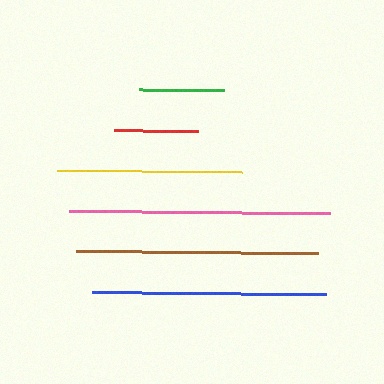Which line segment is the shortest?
The red line is the shortest at approximately 83 pixels.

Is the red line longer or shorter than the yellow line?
The yellow line is longer than the red line.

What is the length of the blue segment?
The blue segment is approximately 234 pixels long.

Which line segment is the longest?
The pink line is the longest at approximately 261 pixels.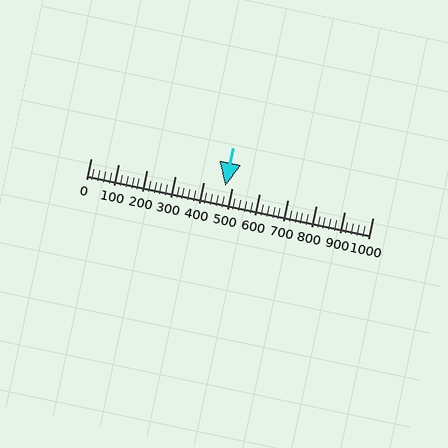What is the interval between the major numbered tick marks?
The major tick marks are spaced 100 units apart.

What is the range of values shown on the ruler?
The ruler shows values from 0 to 1000.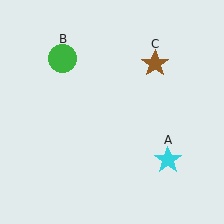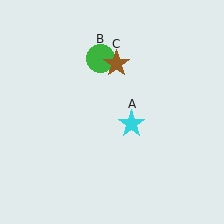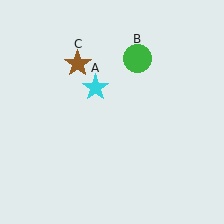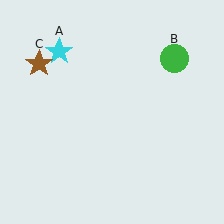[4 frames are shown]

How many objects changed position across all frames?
3 objects changed position: cyan star (object A), green circle (object B), brown star (object C).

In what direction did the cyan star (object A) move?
The cyan star (object A) moved up and to the left.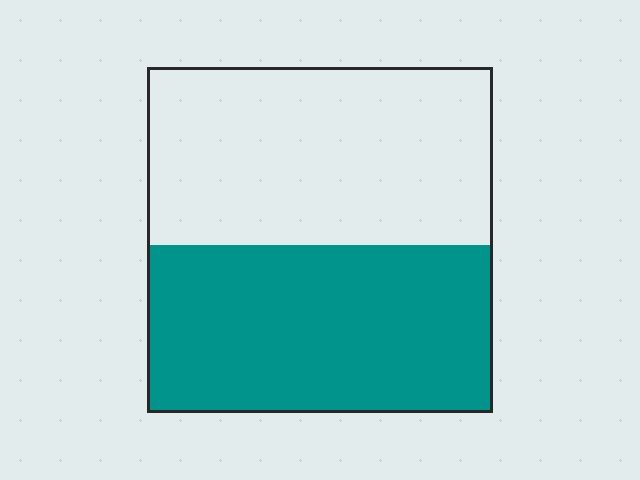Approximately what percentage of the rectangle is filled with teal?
Approximately 50%.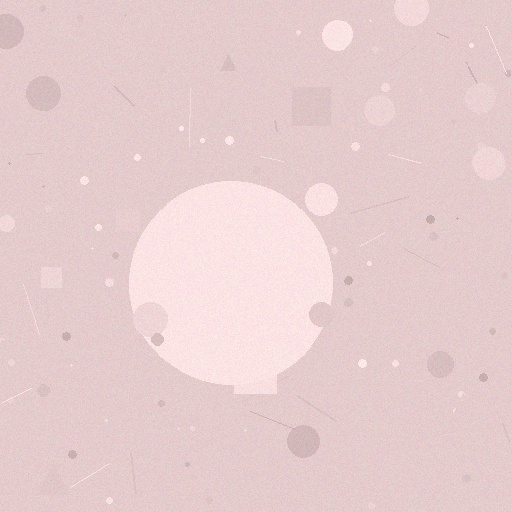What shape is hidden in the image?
A circle is hidden in the image.